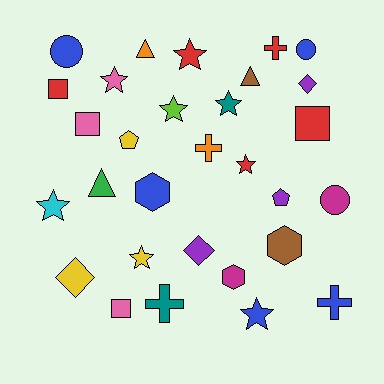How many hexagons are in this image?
There are 3 hexagons.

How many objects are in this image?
There are 30 objects.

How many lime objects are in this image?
There is 1 lime object.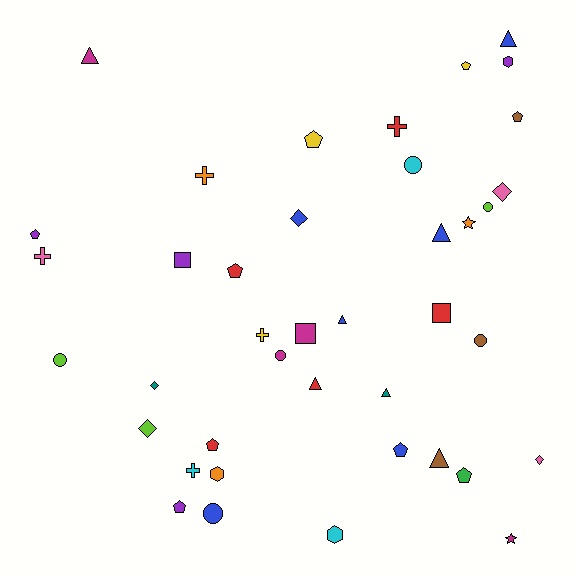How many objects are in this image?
There are 40 objects.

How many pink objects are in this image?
There are 3 pink objects.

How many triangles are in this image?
There are 7 triangles.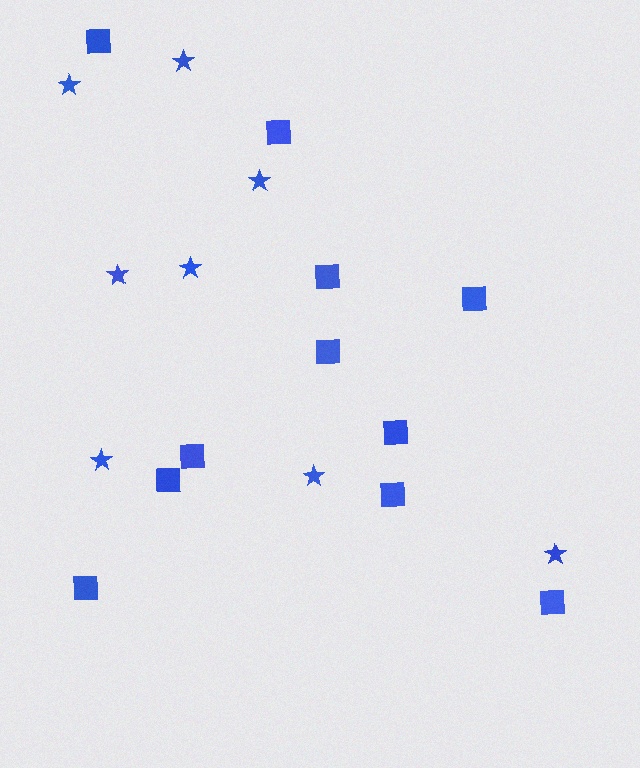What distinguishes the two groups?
There are 2 groups: one group of stars (8) and one group of squares (11).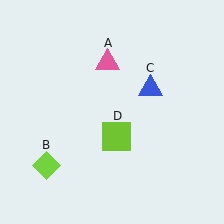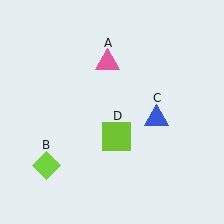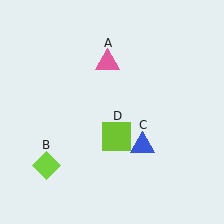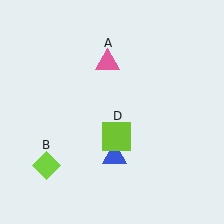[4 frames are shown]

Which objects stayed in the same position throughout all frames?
Pink triangle (object A) and lime diamond (object B) and lime square (object D) remained stationary.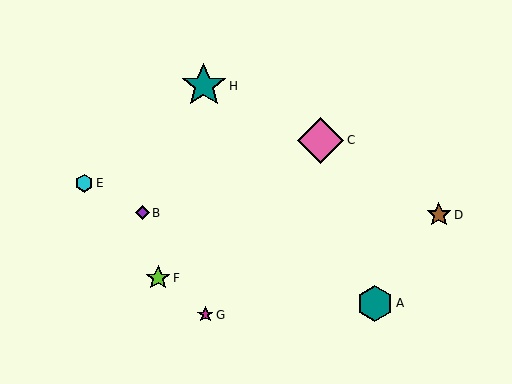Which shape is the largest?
The pink diamond (labeled C) is the largest.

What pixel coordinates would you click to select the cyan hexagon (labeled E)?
Click at (84, 183) to select the cyan hexagon E.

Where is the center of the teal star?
The center of the teal star is at (204, 86).